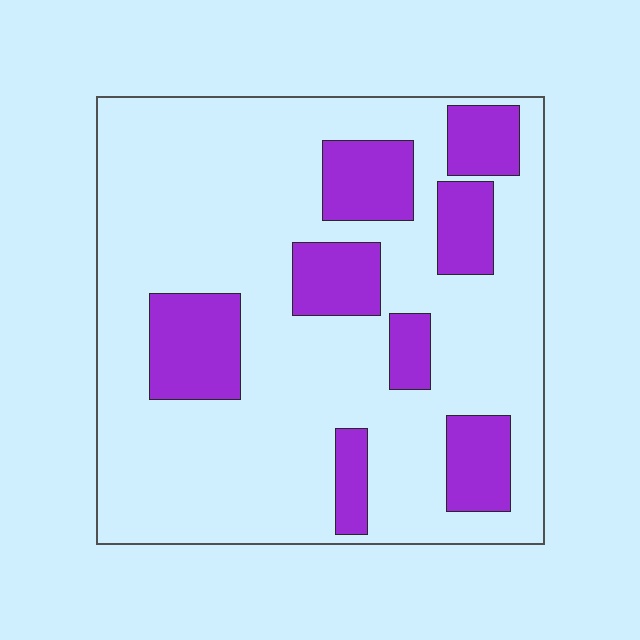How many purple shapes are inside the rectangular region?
8.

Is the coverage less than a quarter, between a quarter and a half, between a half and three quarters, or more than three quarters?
Less than a quarter.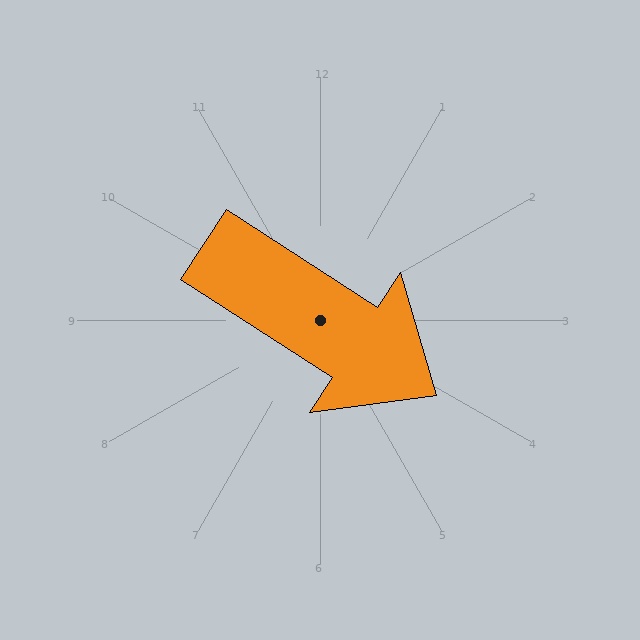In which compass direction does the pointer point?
Southeast.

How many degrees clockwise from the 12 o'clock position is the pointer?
Approximately 123 degrees.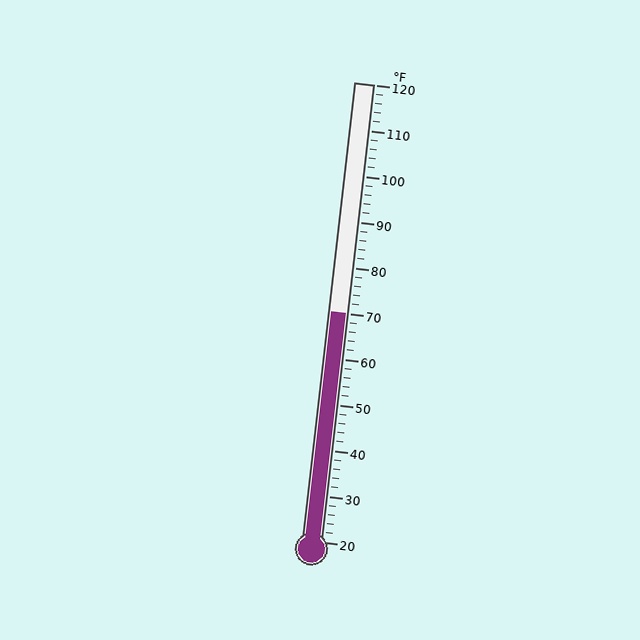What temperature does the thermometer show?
The thermometer shows approximately 70°F.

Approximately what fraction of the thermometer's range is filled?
The thermometer is filled to approximately 50% of its range.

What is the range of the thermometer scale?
The thermometer scale ranges from 20°F to 120°F.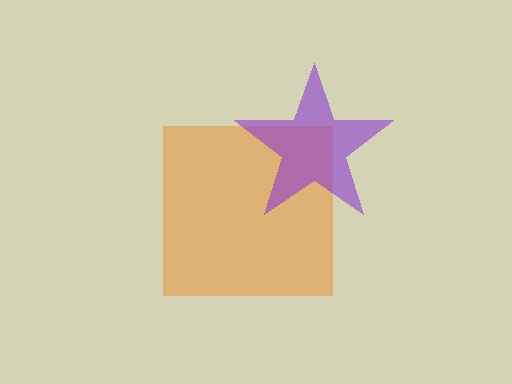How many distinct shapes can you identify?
There are 2 distinct shapes: an orange square, a purple star.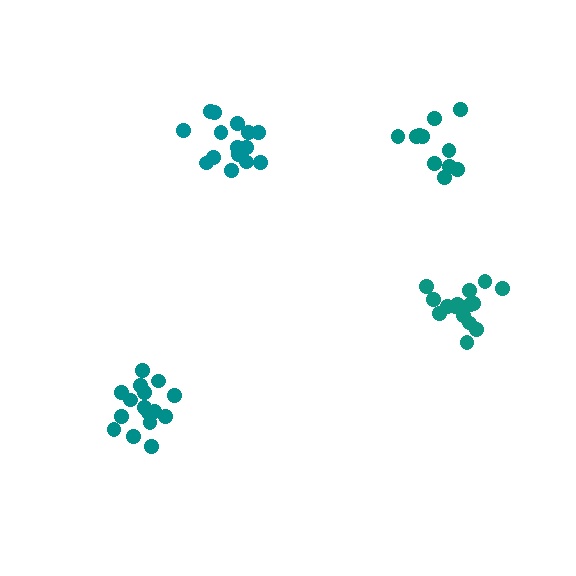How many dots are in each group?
Group 1: 15 dots, Group 2: 16 dots, Group 3: 16 dots, Group 4: 11 dots (58 total).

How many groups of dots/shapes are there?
There are 4 groups.